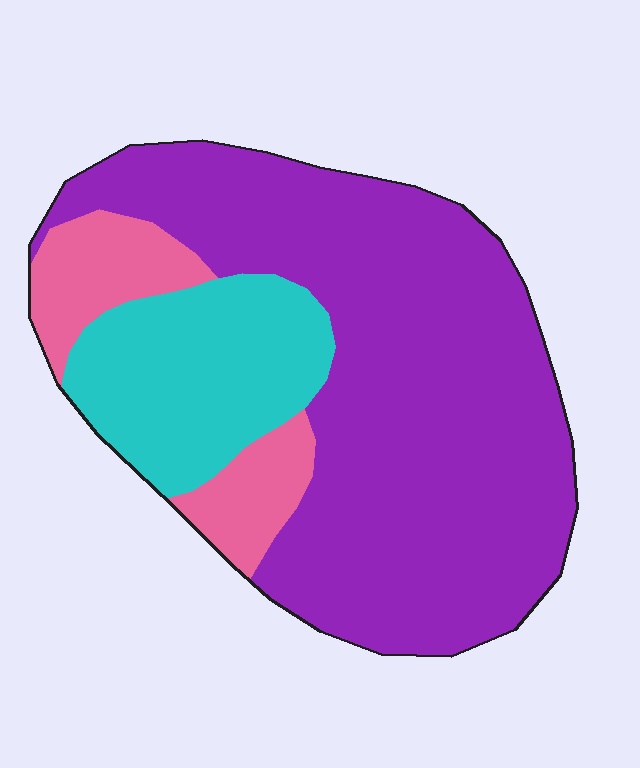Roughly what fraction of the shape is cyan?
Cyan takes up less than a quarter of the shape.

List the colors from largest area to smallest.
From largest to smallest: purple, cyan, pink.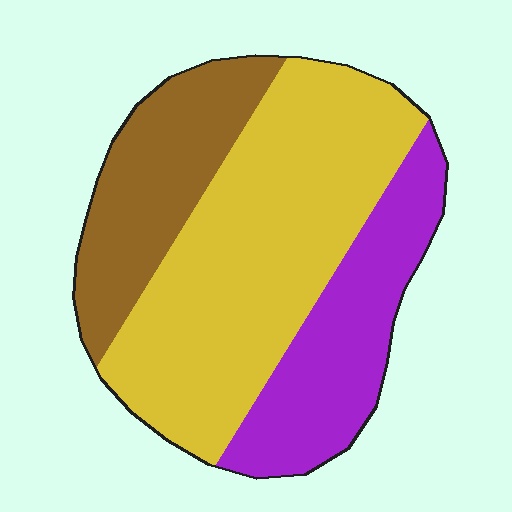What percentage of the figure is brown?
Brown covers 23% of the figure.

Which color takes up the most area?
Yellow, at roughly 50%.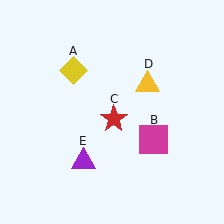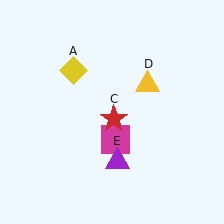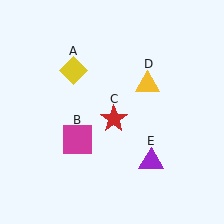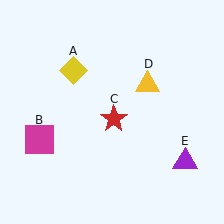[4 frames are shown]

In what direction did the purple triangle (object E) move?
The purple triangle (object E) moved right.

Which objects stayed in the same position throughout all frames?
Yellow diamond (object A) and red star (object C) and yellow triangle (object D) remained stationary.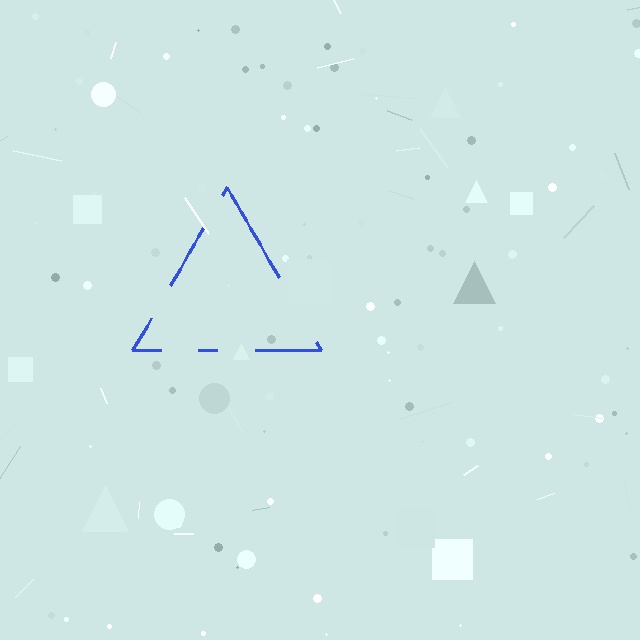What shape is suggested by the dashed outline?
The dashed outline suggests a triangle.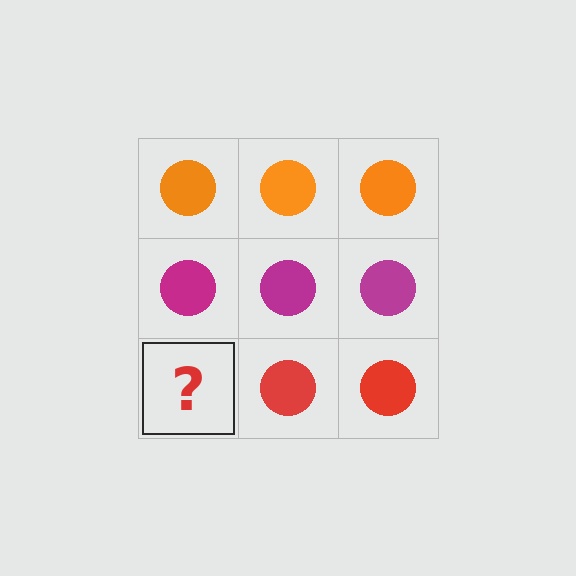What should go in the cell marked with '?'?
The missing cell should contain a red circle.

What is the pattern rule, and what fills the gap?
The rule is that each row has a consistent color. The gap should be filled with a red circle.